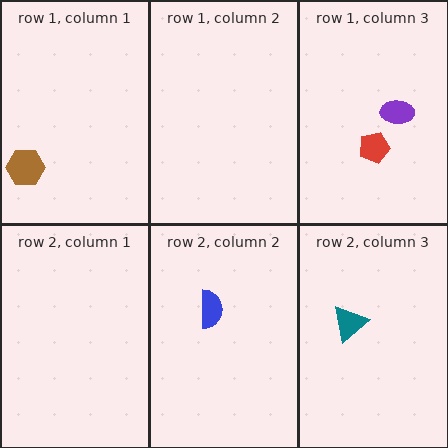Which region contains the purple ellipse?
The row 1, column 3 region.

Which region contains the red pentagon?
The row 1, column 3 region.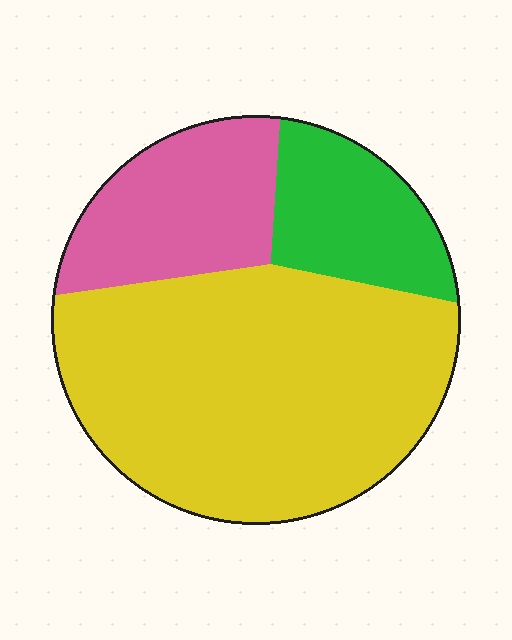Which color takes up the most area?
Yellow, at roughly 60%.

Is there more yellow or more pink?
Yellow.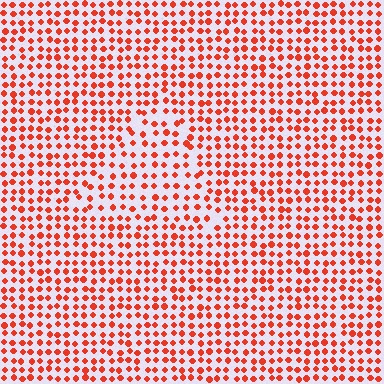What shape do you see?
I see a triangle.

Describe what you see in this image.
The image contains small red elements arranged at two different densities. A triangle-shaped region is visible where the elements are less densely packed than the surrounding area.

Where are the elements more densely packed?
The elements are more densely packed outside the triangle boundary.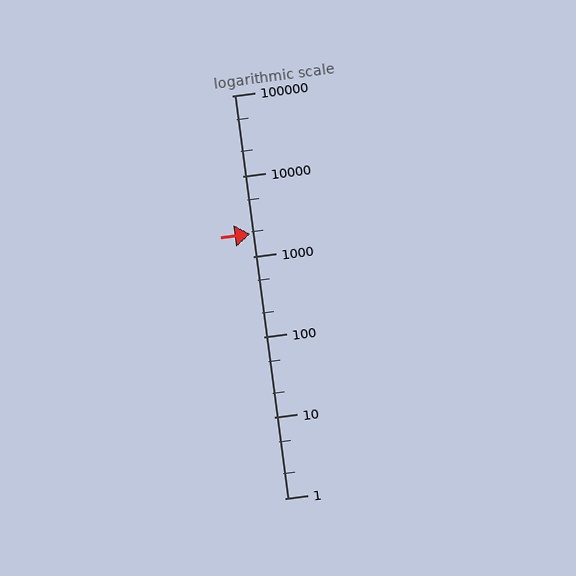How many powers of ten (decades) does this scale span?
The scale spans 5 decades, from 1 to 100000.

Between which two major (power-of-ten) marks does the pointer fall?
The pointer is between 1000 and 10000.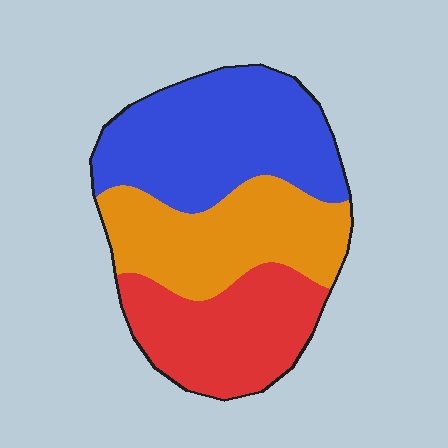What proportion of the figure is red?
Red takes up about one quarter (1/4) of the figure.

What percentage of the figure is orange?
Orange covers 32% of the figure.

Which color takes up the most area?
Blue, at roughly 40%.